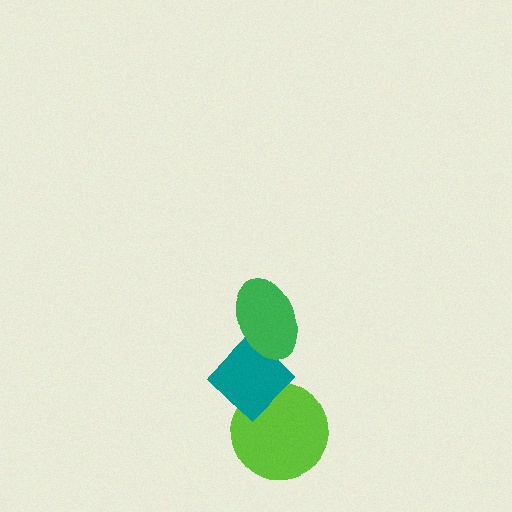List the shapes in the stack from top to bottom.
From top to bottom: the green ellipse, the teal diamond, the lime circle.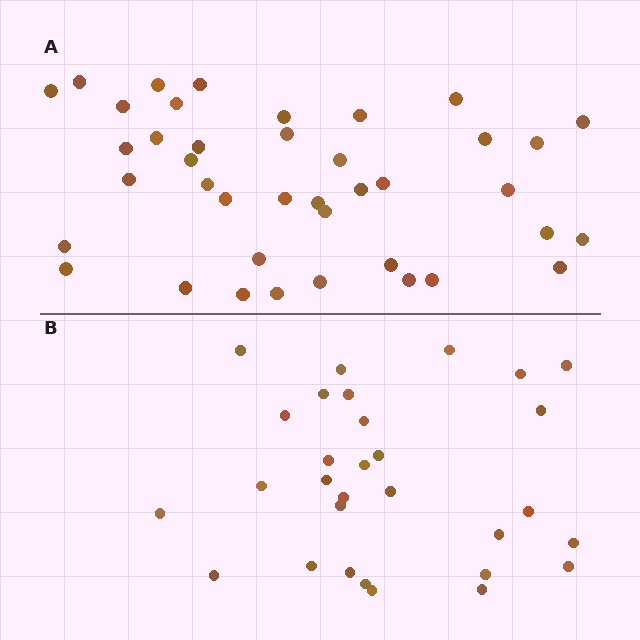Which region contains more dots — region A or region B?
Region A (the top region) has more dots.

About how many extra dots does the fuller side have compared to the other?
Region A has roughly 10 or so more dots than region B.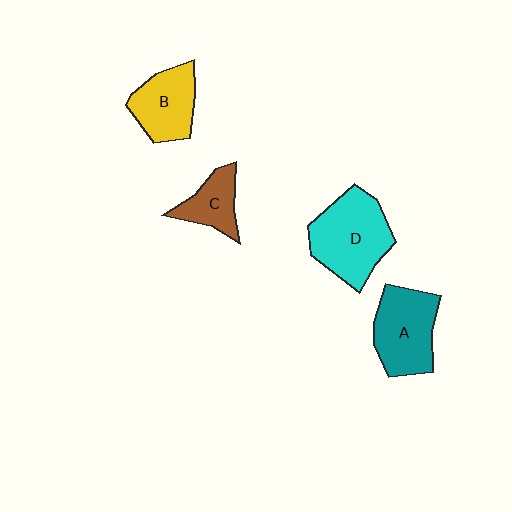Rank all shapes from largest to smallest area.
From largest to smallest: D (cyan), A (teal), B (yellow), C (brown).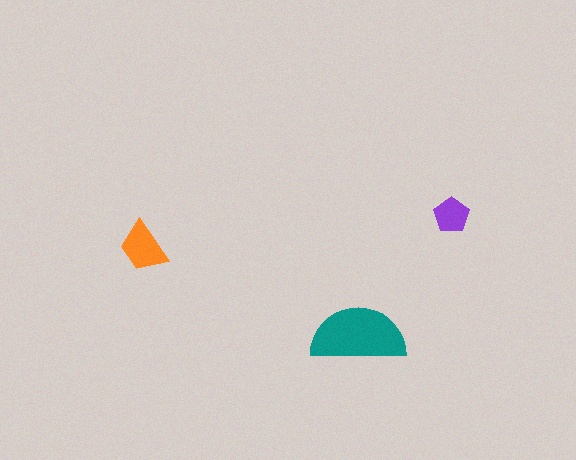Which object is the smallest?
The purple pentagon.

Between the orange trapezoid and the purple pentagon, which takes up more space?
The orange trapezoid.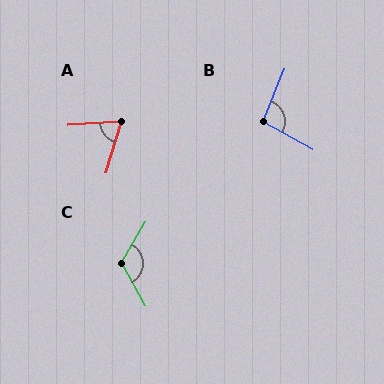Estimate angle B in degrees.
Approximately 96 degrees.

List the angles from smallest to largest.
A (70°), B (96°), C (120°).